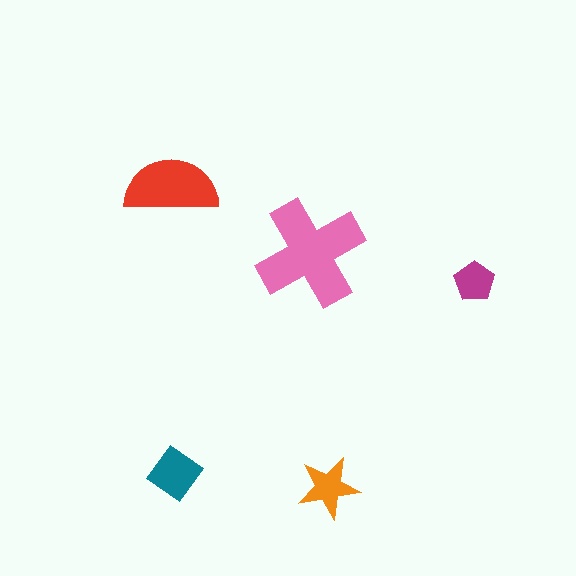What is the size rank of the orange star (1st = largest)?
4th.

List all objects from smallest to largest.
The magenta pentagon, the orange star, the teal diamond, the red semicircle, the pink cross.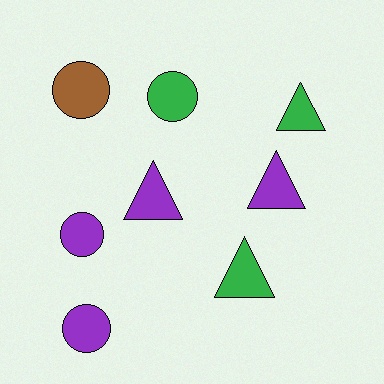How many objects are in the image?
There are 8 objects.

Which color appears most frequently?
Purple, with 4 objects.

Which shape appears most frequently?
Triangle, with 4 objects.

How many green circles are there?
There is 1 green circle.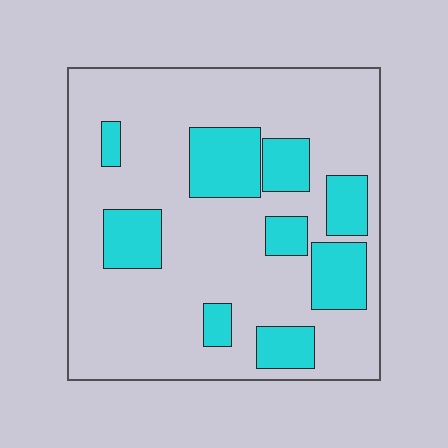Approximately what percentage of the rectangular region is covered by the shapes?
Approximately 25%.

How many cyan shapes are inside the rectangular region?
9.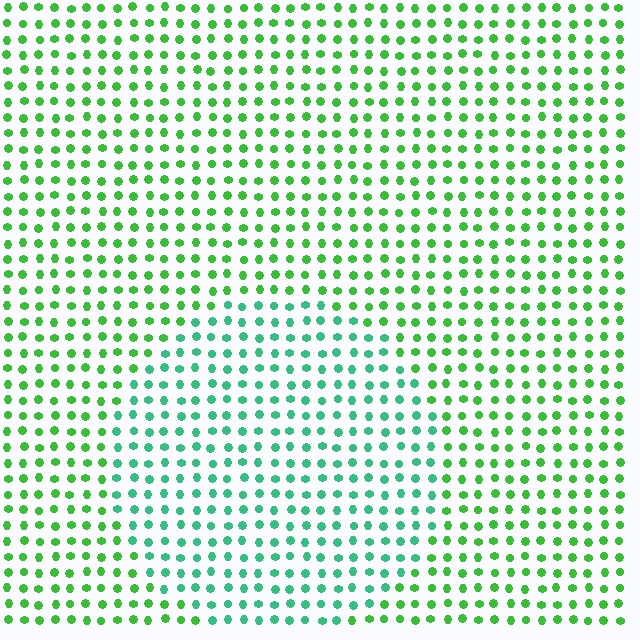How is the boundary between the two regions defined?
The boundary is defined purely by a slight shift in hue (about 35 degrees). Spacing, size, and orientation are identical on both sides.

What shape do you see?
I see a circle.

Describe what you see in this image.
The image is filled with small green elements in a uniform arrangement. A circle-shaped region is visible where the elements are tinted to a slightly different hue, forming a subtle color boundary.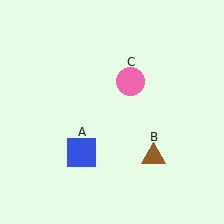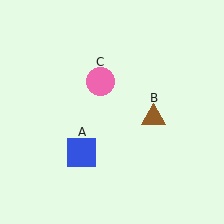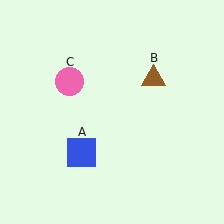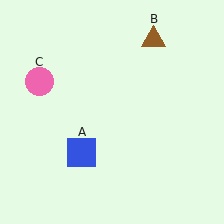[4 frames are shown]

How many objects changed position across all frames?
2 objects changed position: brown triangle (object B), pink circle (object C).